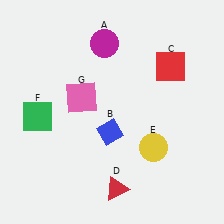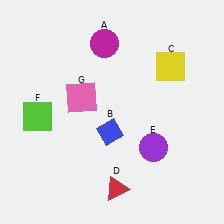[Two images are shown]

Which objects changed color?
C changed from red to yellow. E changed from yellow to purple. F changed from green to lime.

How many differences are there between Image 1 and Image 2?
There are 3 differences between the two images.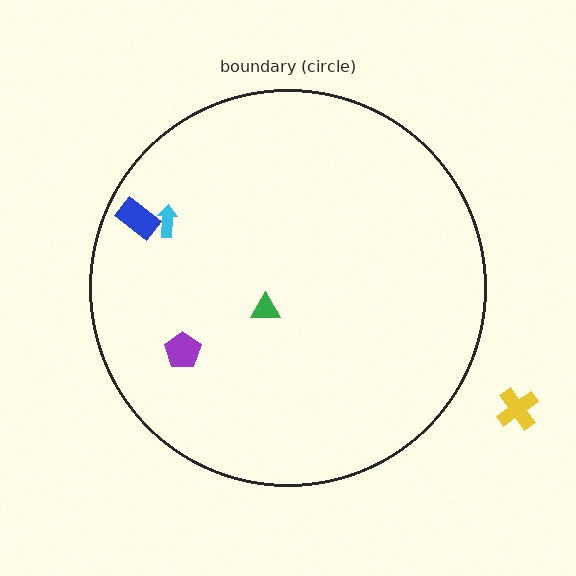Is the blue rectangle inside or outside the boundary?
Inside.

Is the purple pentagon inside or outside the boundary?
Inside.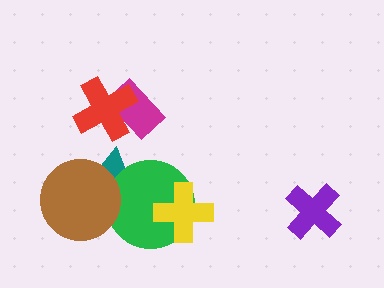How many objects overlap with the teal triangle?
2 objects overlap with the teal triangle.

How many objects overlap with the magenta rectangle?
1 object overlaps with the magenta rectangle.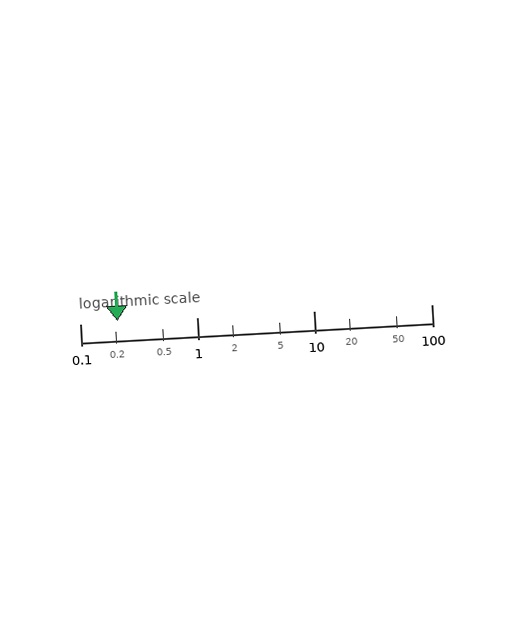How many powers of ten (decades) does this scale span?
The scale spans 3 decades, from 0.1 to 100.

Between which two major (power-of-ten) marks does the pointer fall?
The pointer is between 0.1 and 1.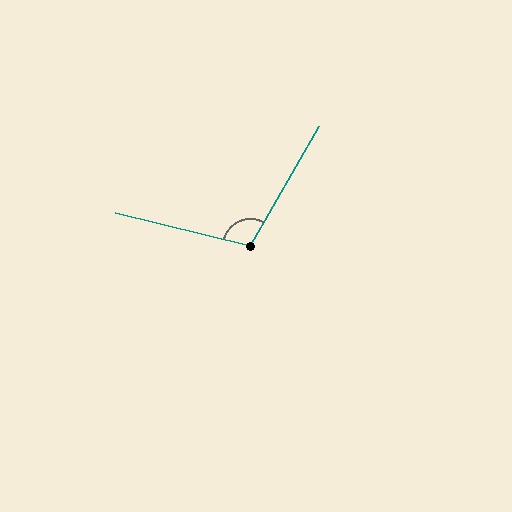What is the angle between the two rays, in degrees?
Approximately 106 degrees.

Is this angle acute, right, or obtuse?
It is obtuse.